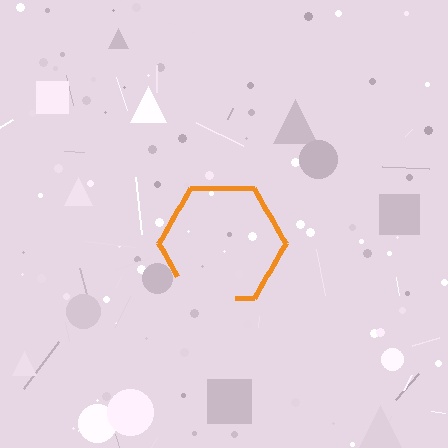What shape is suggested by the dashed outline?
The dashed outline suggests a hexagon.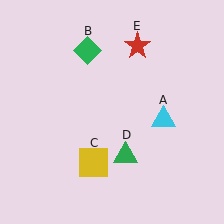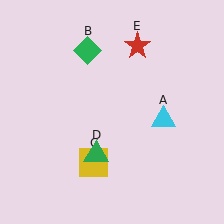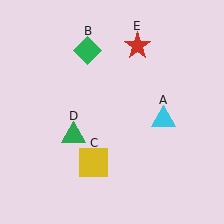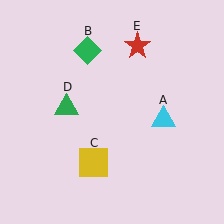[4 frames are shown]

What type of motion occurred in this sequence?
The green triangle (object D) rotated clockwise around the center of the scene.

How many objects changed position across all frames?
1 object changed position: green triangle (object D).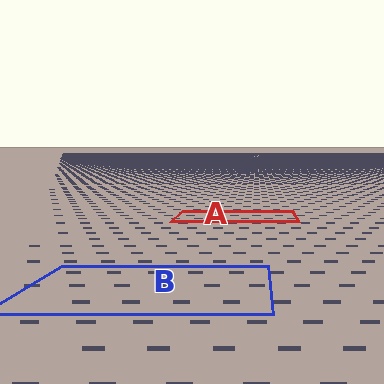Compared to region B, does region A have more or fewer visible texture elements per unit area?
Region A has more texture elements per unit area — they are packed more densely because it is farther away.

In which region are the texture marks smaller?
The texture marks are smaller in region A, because it is farther away.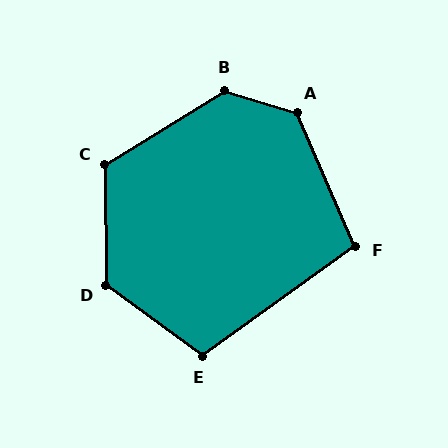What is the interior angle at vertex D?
Approximately 126 degrees (obtuse).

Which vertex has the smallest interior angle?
F, at approximately 102 degrees.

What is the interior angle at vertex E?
Approximately 109 degrees (obtuse).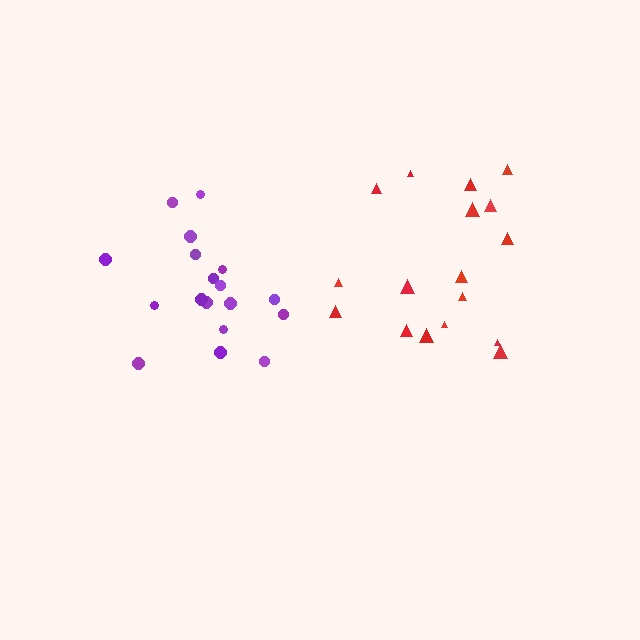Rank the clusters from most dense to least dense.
purple, red.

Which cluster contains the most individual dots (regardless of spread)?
Purple (18).